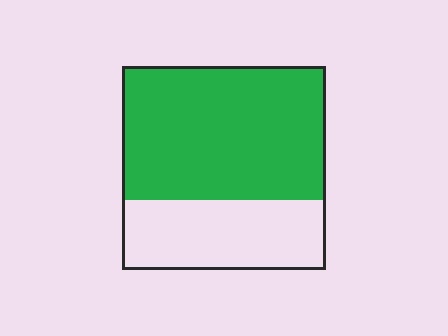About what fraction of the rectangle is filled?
About two thirds (2/3).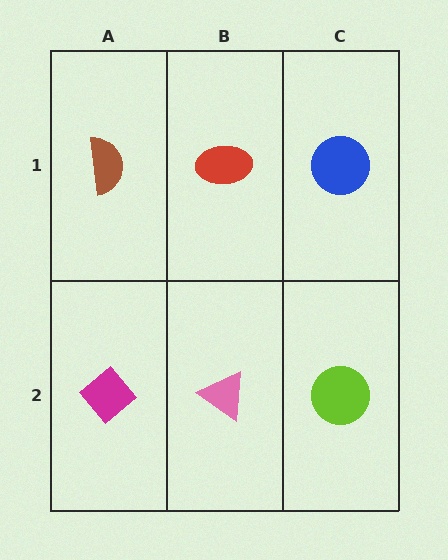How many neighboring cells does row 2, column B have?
3.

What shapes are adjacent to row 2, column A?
A brown semicircle (row 1, column A), a pink triangle (row 2, column B).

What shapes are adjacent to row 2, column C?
A blue circle (row 1, column C), a pink triangle (row 2, column B).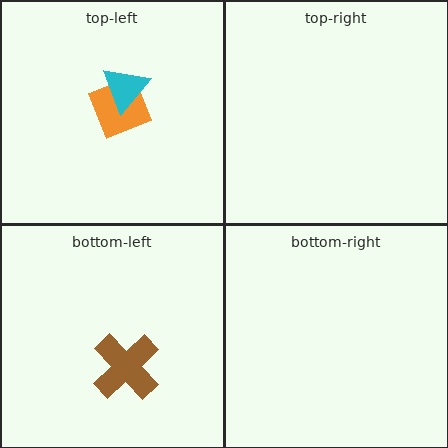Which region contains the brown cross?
The bottom-left region.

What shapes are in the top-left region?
The orange diamond, the cyan triangle.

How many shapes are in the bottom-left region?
1.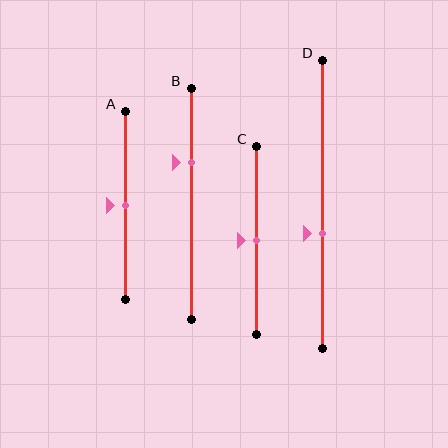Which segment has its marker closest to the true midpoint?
Segment A has its marker closest to the true midpoint.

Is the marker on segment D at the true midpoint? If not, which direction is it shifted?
No, the marker on segment D is shifted downward by about 10% of the segment length.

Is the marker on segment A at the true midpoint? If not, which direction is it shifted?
Yes, the marker on segment A is at the true midpoint.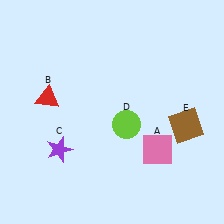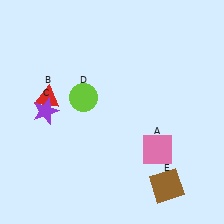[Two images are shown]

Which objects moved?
The objects that moved are: the purple star (C), the lime circle (D), the brown square (E).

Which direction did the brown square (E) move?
The brown square (E) moved down.